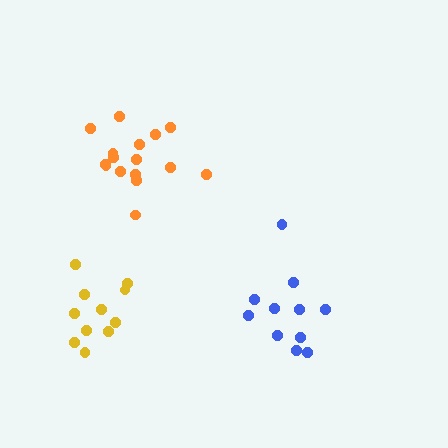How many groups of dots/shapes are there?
There are 3 groups.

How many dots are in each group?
Group 1: 16 dots, Group 2: 11 dots, Group 3: 11 dots (38 total).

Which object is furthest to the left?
The yellow cluster is leftmost.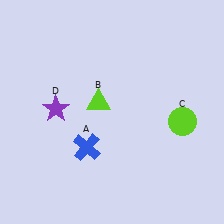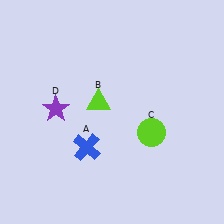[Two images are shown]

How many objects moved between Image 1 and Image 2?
1 object moved between the two images.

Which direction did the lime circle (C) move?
The lime circle (C) moved left.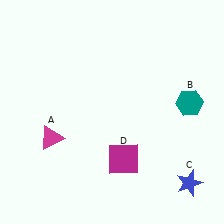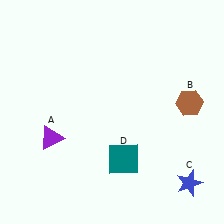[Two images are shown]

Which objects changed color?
A changed from magenta to purple. B changed from teal to brown. D changed from magenta to teal.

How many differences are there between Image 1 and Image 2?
There are 3 differences between the two images.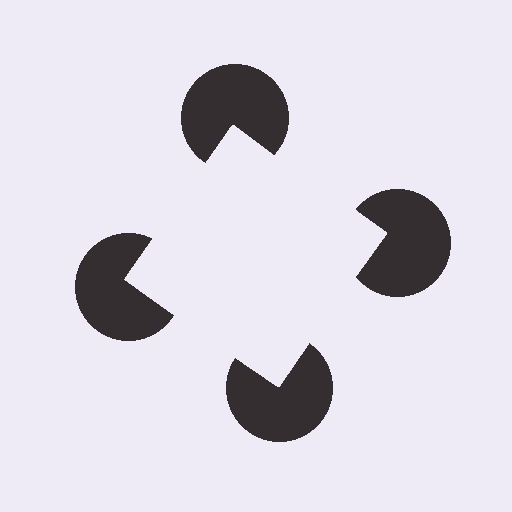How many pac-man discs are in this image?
There are 4 — one at each vertex of the illusory square.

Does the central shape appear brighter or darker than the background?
It typically appears slightly brighter than the background, even though no actual brightness change is drawn.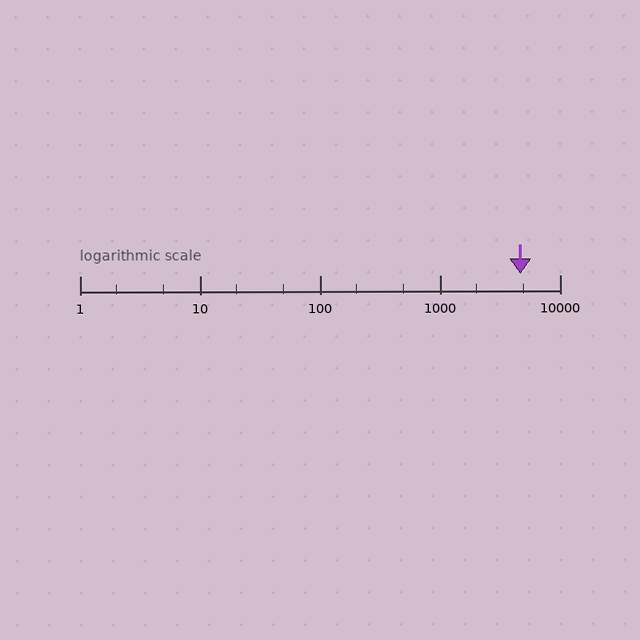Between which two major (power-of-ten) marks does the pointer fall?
The pointer is between 1000 and 10000.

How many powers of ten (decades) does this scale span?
The scale spans 4 decades, from 1 to 10000.